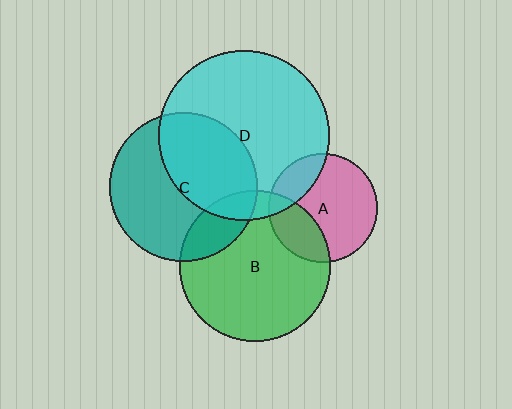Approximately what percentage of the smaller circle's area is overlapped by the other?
Approximately 45%.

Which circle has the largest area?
Circle D (cyan).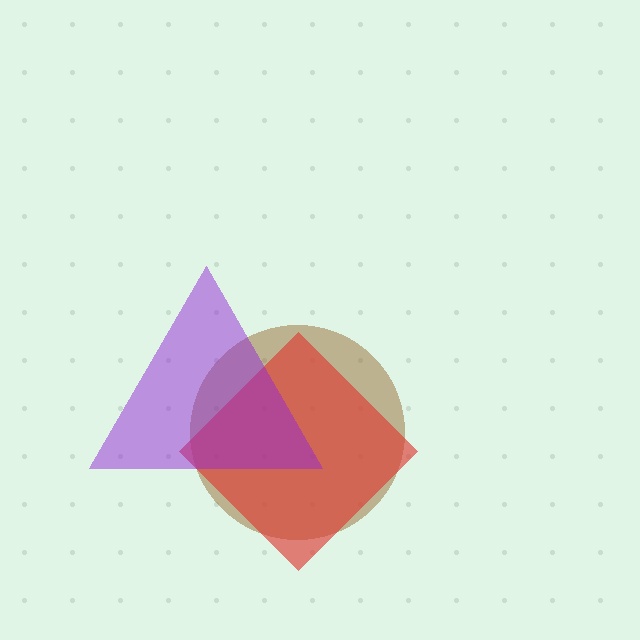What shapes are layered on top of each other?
The layered shapes are: a brown circle, a red diamond, a purple triangle.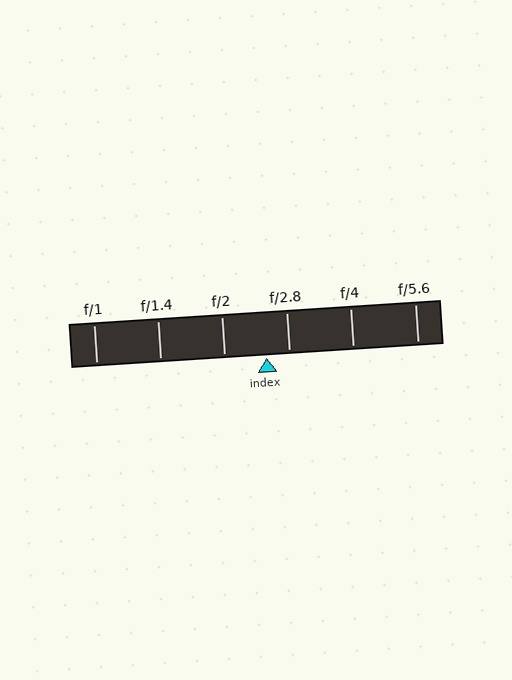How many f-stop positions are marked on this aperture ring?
There are 6 f-stop positions marked.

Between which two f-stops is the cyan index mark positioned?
The index mark is between f/2 and f/2.8.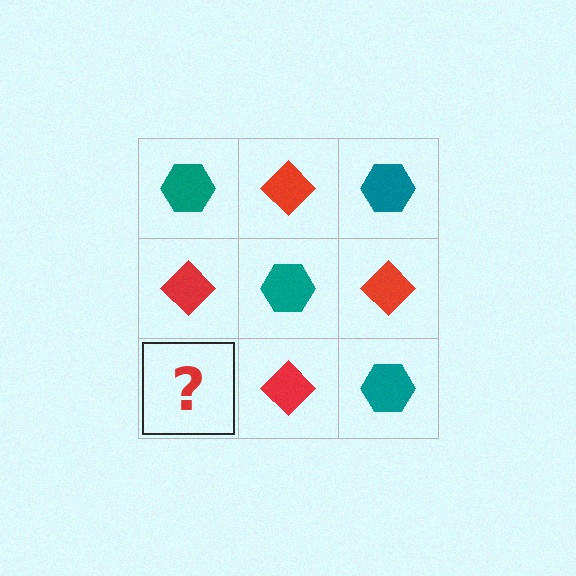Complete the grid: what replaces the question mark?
The question mark should be replaced with a teal hexagon.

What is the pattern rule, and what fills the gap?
The rule is that it alternates teal hexagon and red diamond in a checkerboard pattern. The gap should be filled with a teal hexagon.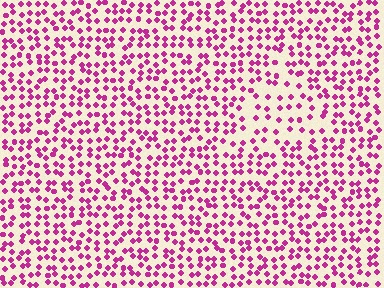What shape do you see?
I see a triangle.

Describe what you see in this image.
The image contains small magenta elements arranged at two different densities. A triangle-shaped region is visible where the elements are less densely packed than the surrounding area.